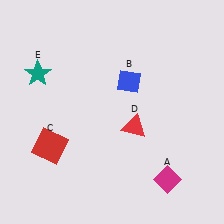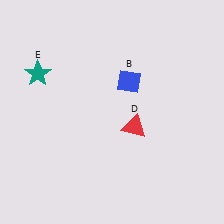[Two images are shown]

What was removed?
The magenta diamond (A), the red square (C) were removed in Image 2.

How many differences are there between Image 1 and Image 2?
There are 2 differences between the two images.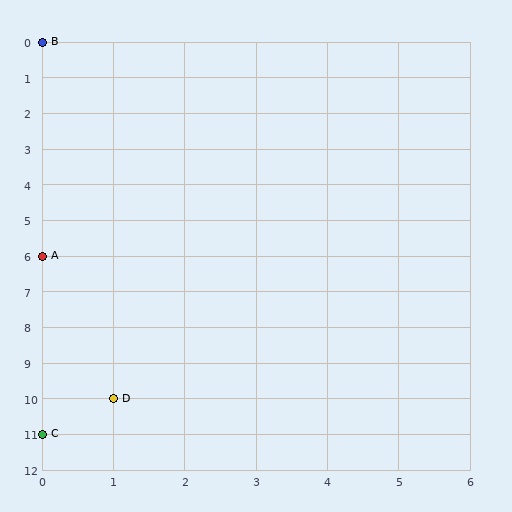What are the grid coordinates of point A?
Point A is at grid coordinates (0, 6).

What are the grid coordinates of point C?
Point C is at grid coordinates (0, 11).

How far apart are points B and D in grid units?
Points B and D are 1 column and 10 rows apart (about 10.0 grid units diagonally).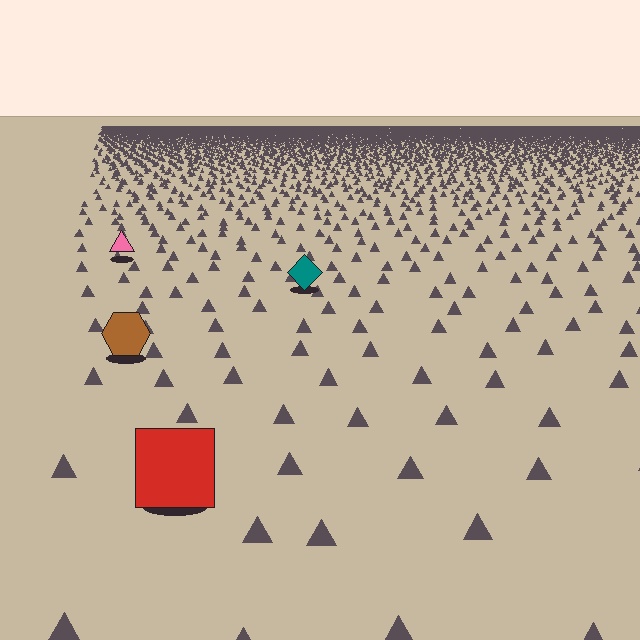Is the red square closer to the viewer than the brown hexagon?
Yes. The red square is closer — you can tell from the texture gradient: the ground texture is coarser near it.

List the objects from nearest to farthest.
From nearest to farthest: the red square, the brown hexagon, the teal diamond, the pink triangle.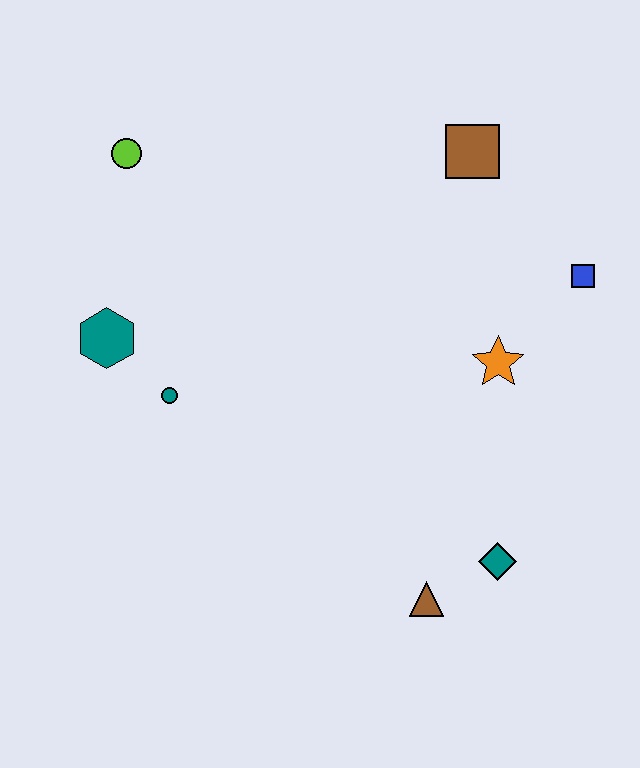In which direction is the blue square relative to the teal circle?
The blue square is to the right of the teal circle.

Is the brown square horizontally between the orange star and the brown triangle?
Yes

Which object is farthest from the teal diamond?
The lime circle is farthest from the teal diamond.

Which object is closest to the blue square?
The orange star is closest to the blue square.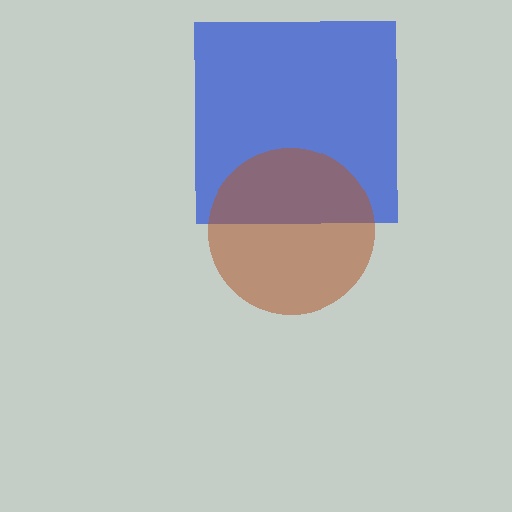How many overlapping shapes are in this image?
There are 2 overlapping shapes in the image.